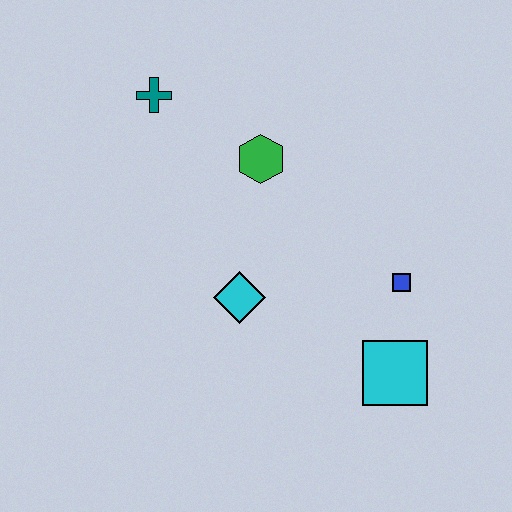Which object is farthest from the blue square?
The teal cross is farthest from the blue square.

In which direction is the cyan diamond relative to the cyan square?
The cyan diamond is to the left of the cyan square.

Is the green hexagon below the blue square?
No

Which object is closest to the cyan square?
The blue square is closest to the cyan square.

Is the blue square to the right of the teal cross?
Yes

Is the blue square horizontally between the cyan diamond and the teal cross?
No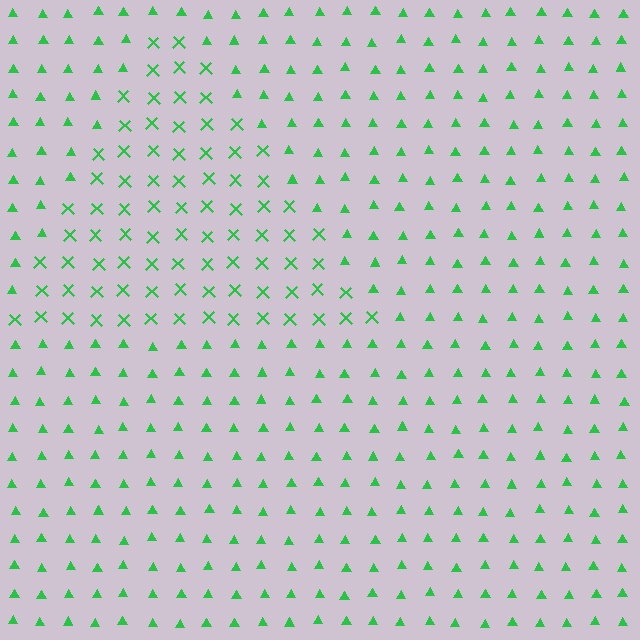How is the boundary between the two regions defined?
The boundary is defined by a change in element shape: X marks inside vs. triangles outside. All elements share the same color and spacing.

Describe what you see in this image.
The image is filled with small green elements arranged in a uniform grid. A triangle-shaped region contains X marks, while the surrounding area contains triangles. The boundary is defined purely by the change in element shape.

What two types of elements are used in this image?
The image uses X marks inside the triangle region and triangles outside it.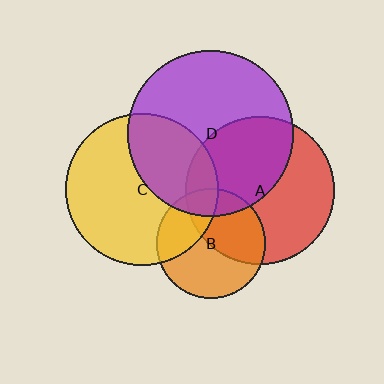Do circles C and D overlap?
Yes.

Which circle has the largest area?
Circle D (purple).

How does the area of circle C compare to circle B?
Approximately 1.9 times.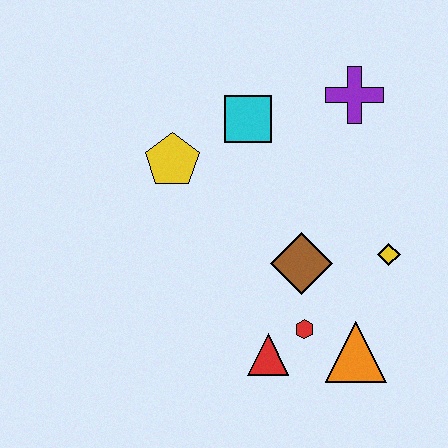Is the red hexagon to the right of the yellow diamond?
No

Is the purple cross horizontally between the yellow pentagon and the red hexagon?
No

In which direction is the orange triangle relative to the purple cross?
The orange triangle is below the purple cross.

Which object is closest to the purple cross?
The cyan square is closest to the purple cross.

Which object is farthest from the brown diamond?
The purple cross is farthest from the brown diamond.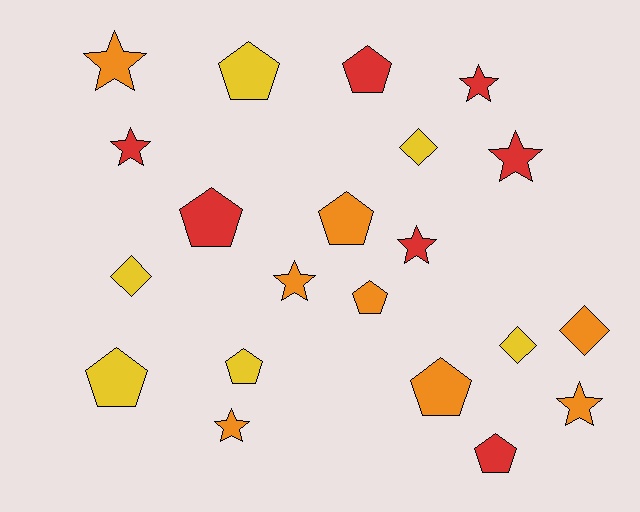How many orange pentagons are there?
There are 3 orange pentagons.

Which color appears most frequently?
Orange, with 8 objects.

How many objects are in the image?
There are 21 objects.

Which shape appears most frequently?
Pentagon, with 9 objects.